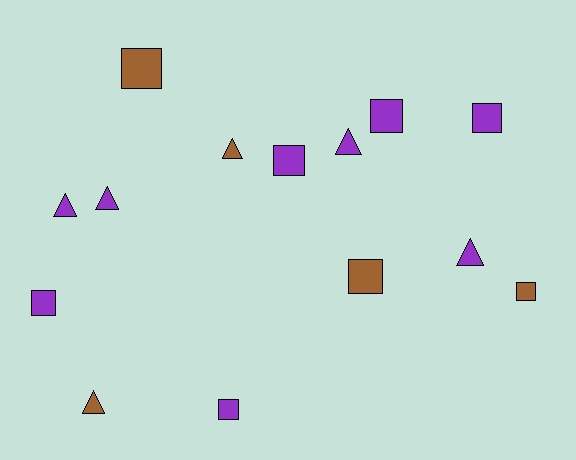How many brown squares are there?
There are 3 brown squares.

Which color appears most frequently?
Purple, with 9 objects.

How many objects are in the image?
There are 14 objects.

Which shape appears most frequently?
Square, with 8 objects.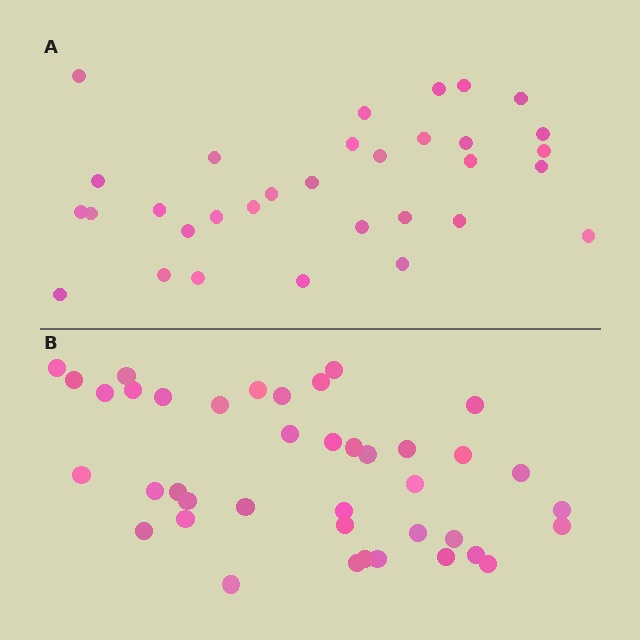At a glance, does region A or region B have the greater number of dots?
Region B (the bottom region) has more dots.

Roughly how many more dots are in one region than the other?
Region B has roughly 8 or so more dots than region A.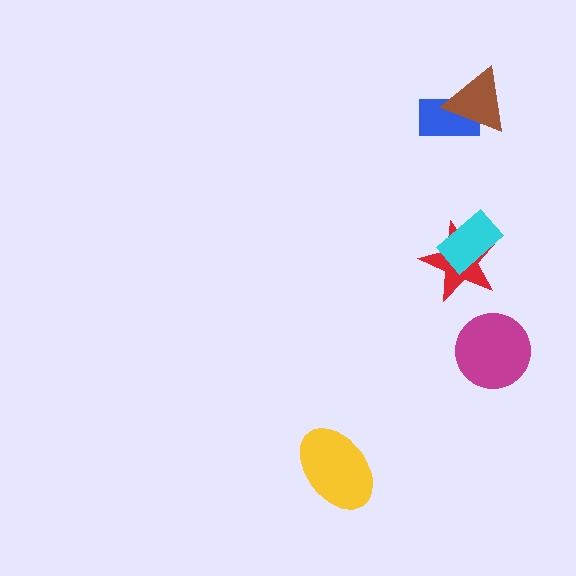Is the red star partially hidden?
Yes, it is partially covered by another shape.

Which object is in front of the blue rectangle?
The brown triangle is in front of the blue rectangle.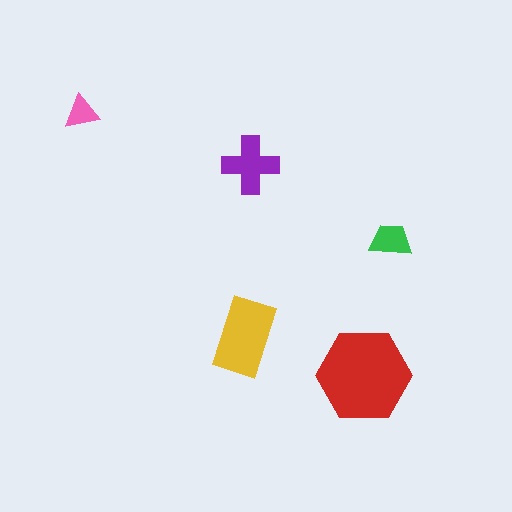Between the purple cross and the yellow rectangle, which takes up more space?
The yellow rectangle.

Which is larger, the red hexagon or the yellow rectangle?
The red hexagon.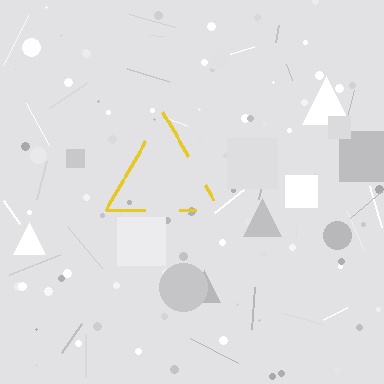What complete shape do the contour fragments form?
The contour fragments form a triangle.